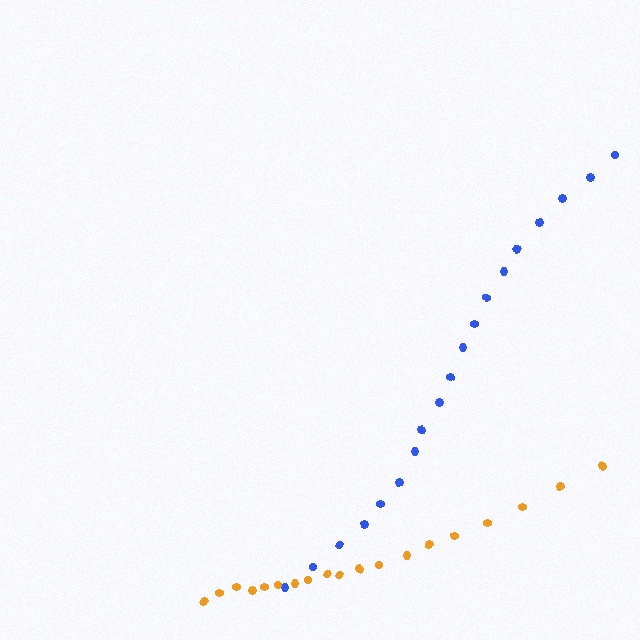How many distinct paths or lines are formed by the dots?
There are 2 distinct paths.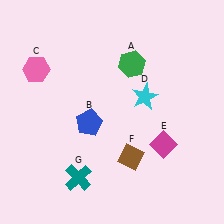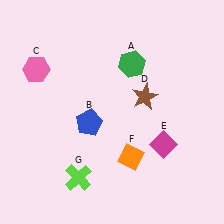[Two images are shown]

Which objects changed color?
D changed from cyan to brown. F changed from brown to orange. G changed from teal to lime.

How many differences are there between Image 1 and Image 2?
There are 3 differences between the two images.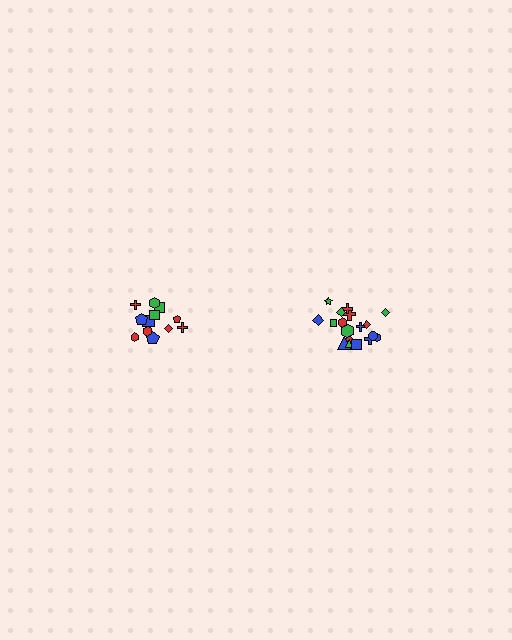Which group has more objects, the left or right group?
The right group.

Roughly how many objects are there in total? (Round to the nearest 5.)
Roughly 30 objects in total.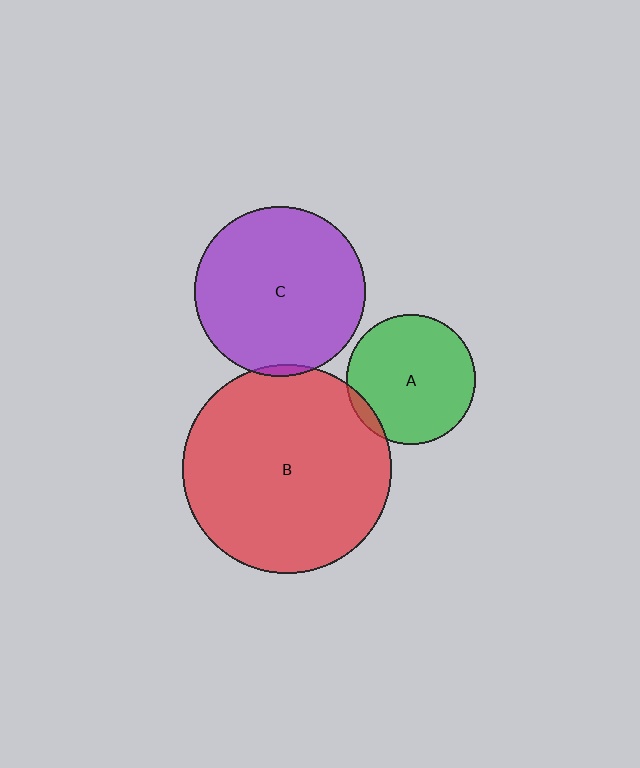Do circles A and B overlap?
Yes.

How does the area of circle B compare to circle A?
Approximately 2.6 times.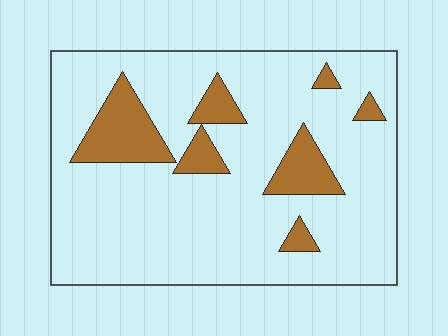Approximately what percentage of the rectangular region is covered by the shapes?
Approximately 15%.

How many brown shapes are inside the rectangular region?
7.